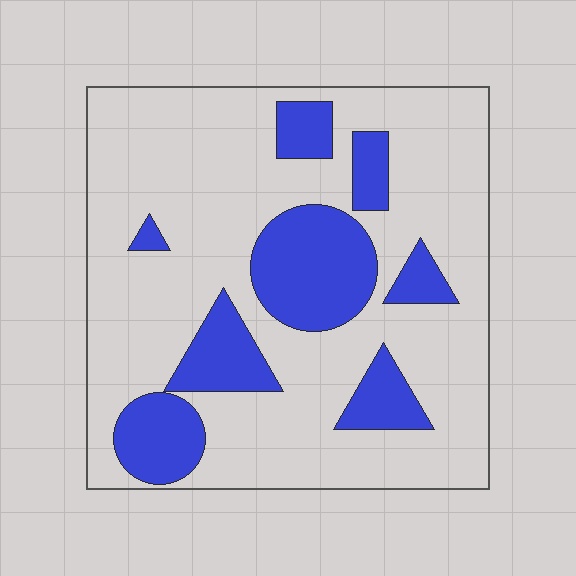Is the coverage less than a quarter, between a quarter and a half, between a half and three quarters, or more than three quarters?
Less than a quarter.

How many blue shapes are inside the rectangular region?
8.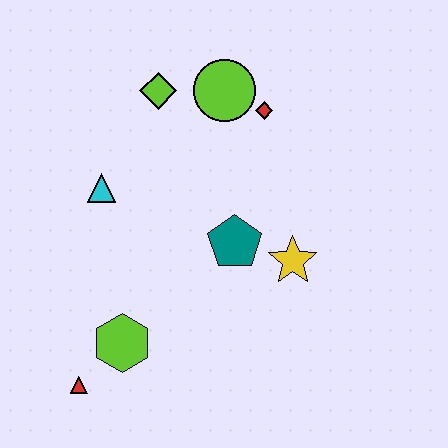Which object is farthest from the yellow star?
The red triangle is farthest from the yellow star.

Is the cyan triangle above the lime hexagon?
Yes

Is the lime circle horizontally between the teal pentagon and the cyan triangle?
Yes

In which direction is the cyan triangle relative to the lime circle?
The cyan triangle is to the left of the lime circle.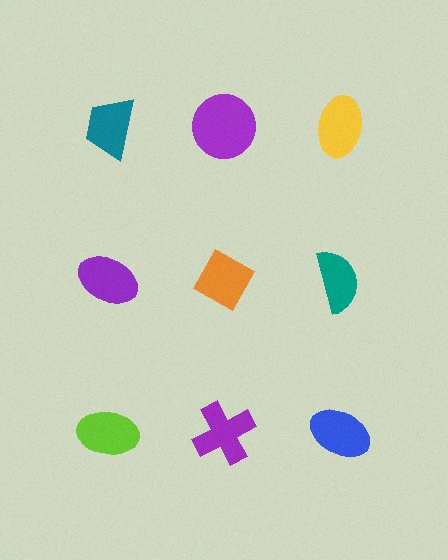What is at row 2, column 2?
An orange diamond.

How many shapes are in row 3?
3 shapes.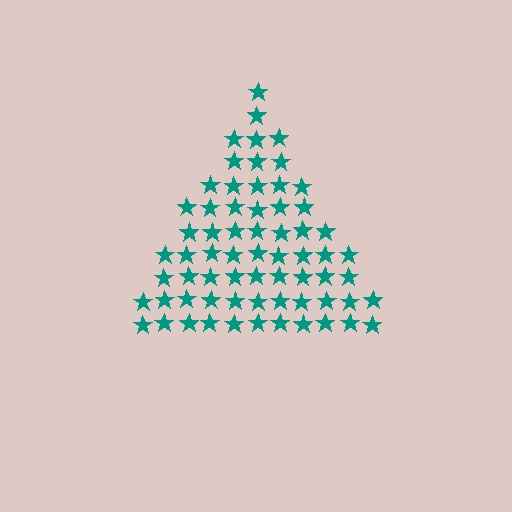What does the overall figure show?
The overall figure shows a triangle.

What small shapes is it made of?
It is made of small stars.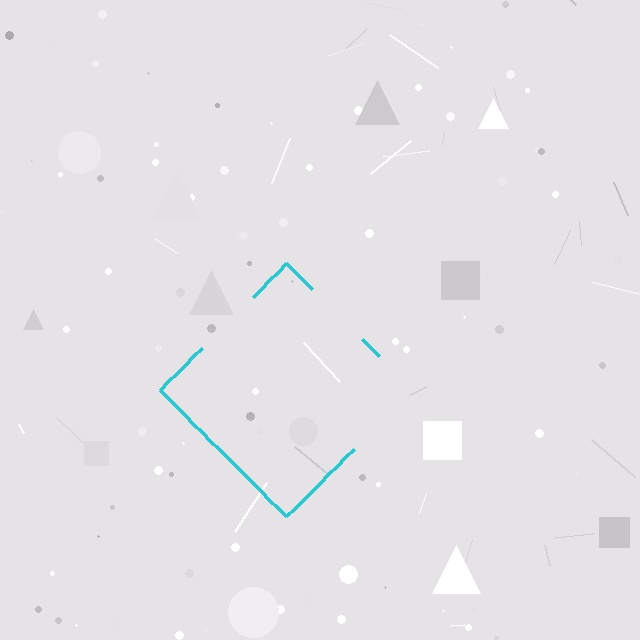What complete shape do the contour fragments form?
The contour fragments form a diamond.